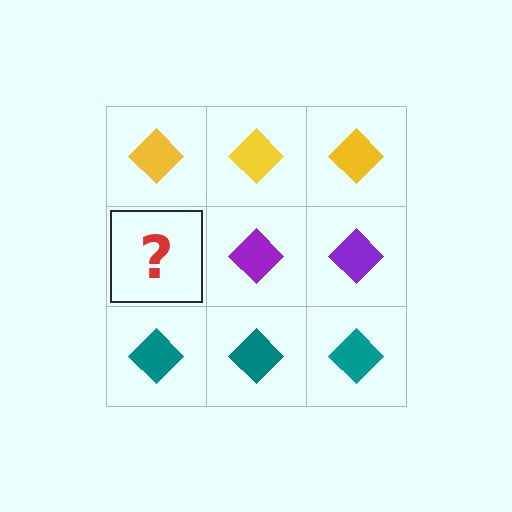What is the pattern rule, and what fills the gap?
The rule is that each row has a consistent color. The gap should be filled with a purple diamond.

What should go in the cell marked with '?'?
The missing cell should contain a purple diamond.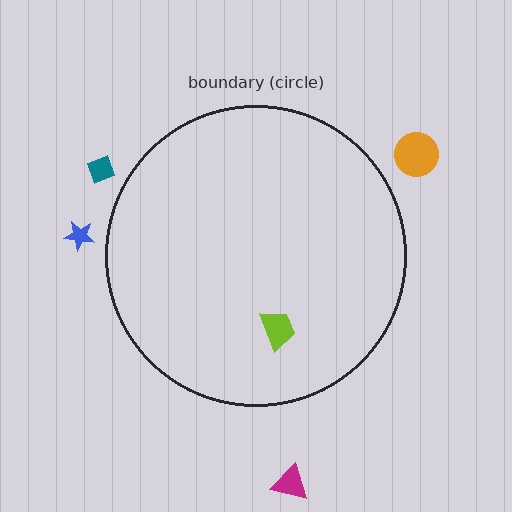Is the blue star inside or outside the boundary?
Outside.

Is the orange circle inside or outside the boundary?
Outside.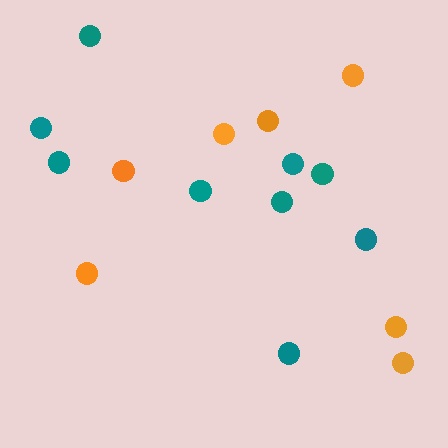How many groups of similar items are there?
There are 2 groups: one group of teal circles (9) and one group of orange circles (7).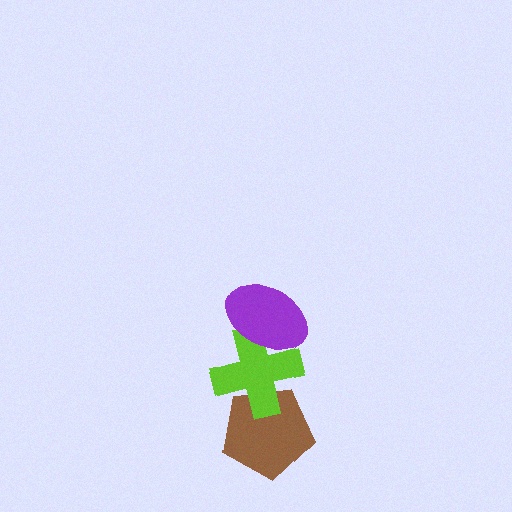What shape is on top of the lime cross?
The purple ellipse is on top of the lime cross.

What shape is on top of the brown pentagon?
The lime cross is on top of the brown pentagon.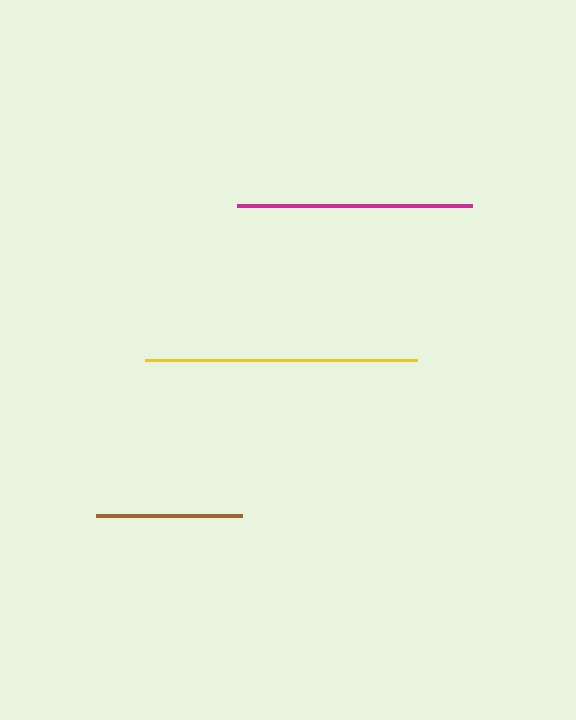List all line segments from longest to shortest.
From longest to shortest: yellow, magenta, brown.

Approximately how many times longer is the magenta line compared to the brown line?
The magenta line is approximately 1.6 times the length of the brown line.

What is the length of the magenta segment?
The magenta segment is approximately 235 pixels long.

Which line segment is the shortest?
The brown line is the shortest at approximately 146 pixels.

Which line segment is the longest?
The yellow line is the longest at approximately 272 pixels.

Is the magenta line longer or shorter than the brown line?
The magenta line is longer than the brown line.